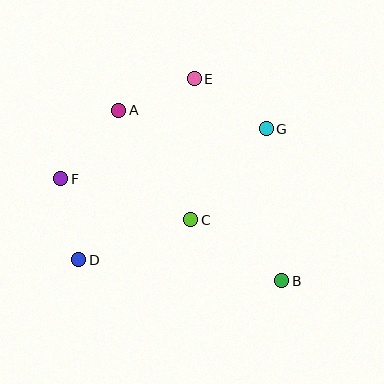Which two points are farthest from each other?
Points B and F are farthest from each other.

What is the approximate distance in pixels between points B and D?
The distance between B and D is approximately 204 pixels.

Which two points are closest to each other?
Points A and E are closest to each other.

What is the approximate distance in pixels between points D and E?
The distance between D and E is approximately 214 pixels.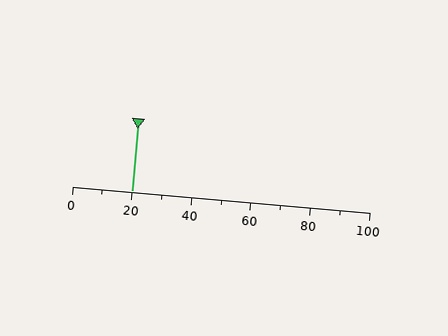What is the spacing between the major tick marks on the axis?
The major ticks are spaced 20 apart.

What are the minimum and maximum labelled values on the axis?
The axis runs from 0 to 100.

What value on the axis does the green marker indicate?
The marker indicates approximately 20.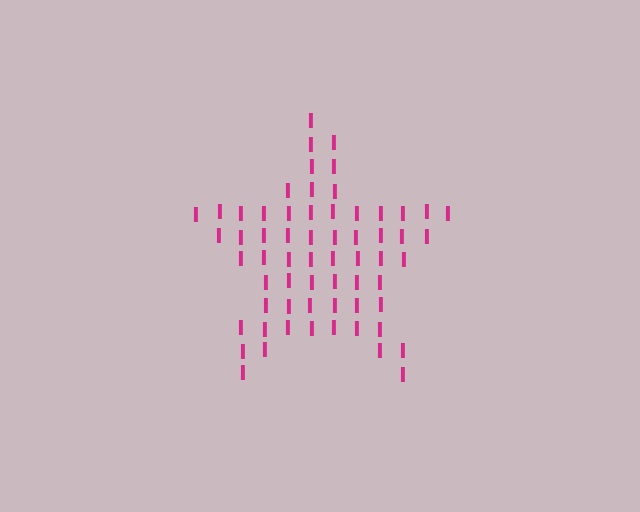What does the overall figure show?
The overall figure shows a star.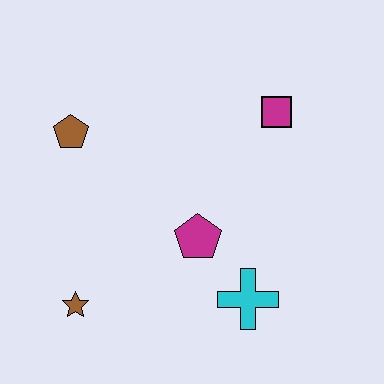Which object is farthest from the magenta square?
The brown star is farthest from the magenta square.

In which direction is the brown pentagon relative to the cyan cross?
The brown pentagon is to the left of the cyan cross.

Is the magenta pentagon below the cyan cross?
No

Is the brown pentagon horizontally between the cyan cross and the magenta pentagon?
No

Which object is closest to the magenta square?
The magenta pentagon is closest to the magenta square.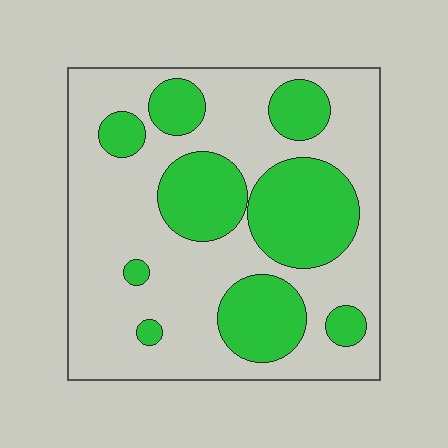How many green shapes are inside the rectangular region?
9.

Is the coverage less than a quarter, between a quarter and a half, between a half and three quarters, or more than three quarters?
Between a quarter and a half.